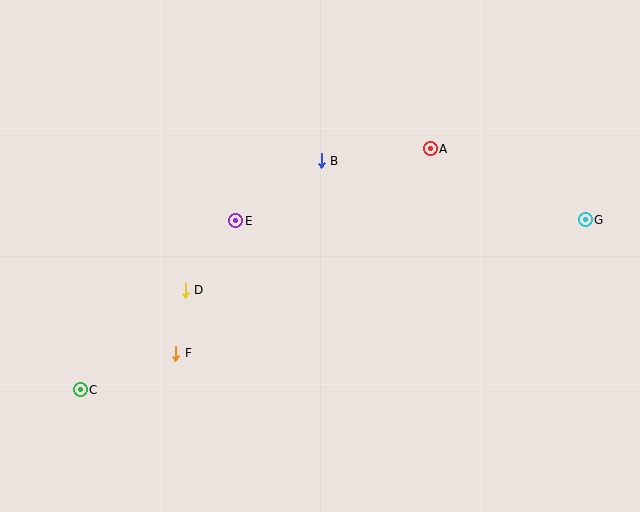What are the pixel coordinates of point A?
Point A is at (430, 149).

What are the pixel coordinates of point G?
Point G is at (585, 220).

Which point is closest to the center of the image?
Point E at (236, 221) is closest to the center.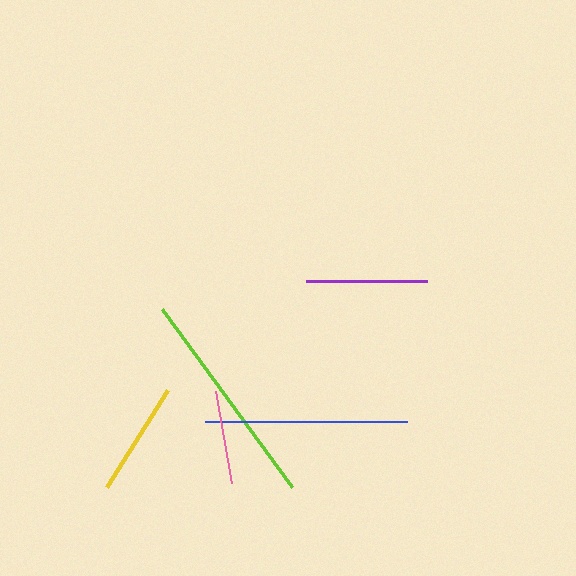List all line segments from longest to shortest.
From longest to shortest: lime, blue, purple, yellow, pink.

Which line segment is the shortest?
The pink line is the shortest at approximately 94 pixels.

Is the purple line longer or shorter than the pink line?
The purple line is longer than the pink line.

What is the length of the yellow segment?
The yellow segment is approximately 115 pixels long.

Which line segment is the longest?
The lime line is the longest at approximately 221 pixels.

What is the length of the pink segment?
The pink segment is approximately 94 pixels long.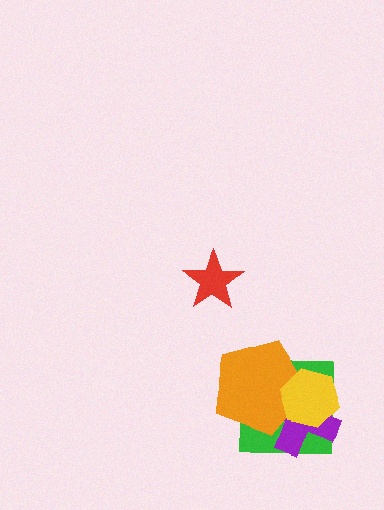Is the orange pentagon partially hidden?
Yes, it is partially covered by another shape.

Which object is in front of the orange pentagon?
The yellow hexagon is in front of the orange pentagon.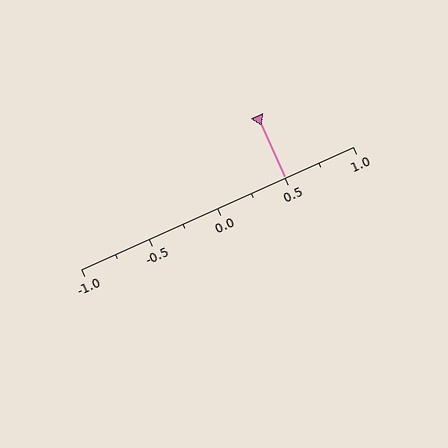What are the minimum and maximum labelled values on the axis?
The axis runs from -1.0 to 1.0.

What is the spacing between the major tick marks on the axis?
The major ticks are spaced 0.5 apart.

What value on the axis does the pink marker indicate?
The marker indicates approximately 0.5.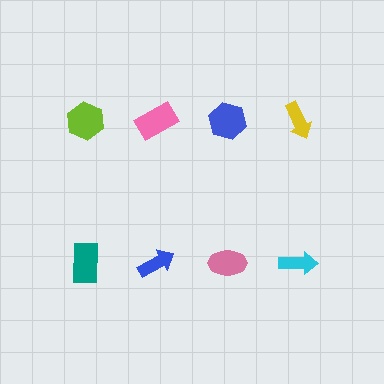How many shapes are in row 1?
4 shapes.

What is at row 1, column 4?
A yellow arrow.